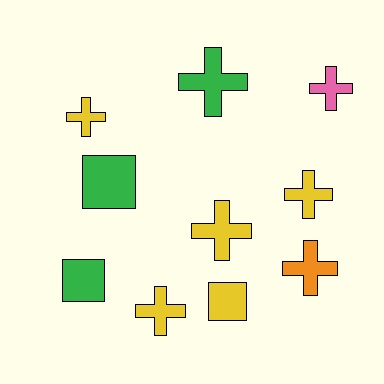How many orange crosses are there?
There is 1 orange cross.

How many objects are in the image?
There are 10 objects.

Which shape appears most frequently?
Cross, with 7 objects.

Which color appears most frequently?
Yellow, with 5 objects.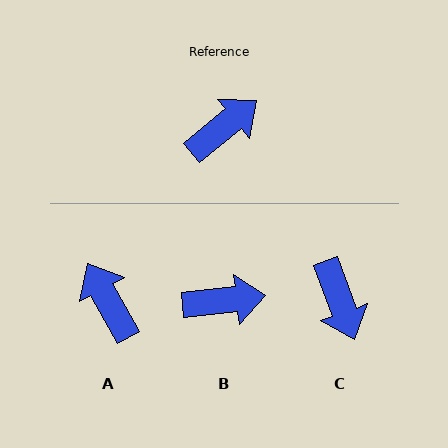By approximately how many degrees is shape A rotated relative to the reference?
Approximately 80 degrees counter-clockwise.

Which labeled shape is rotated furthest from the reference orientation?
C, about 109 degrees away.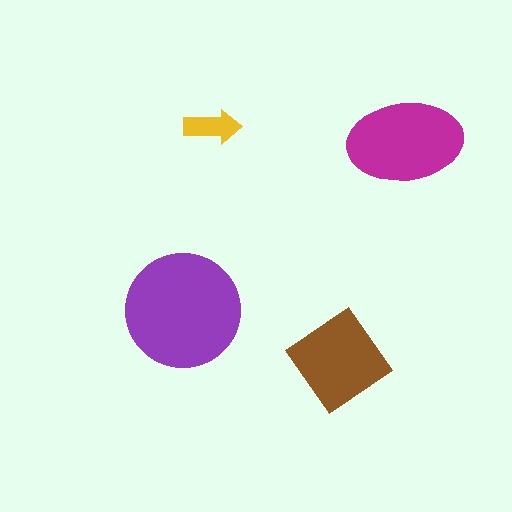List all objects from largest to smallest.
The purple circle, the magenta ellipse, the brown diamond, the yellow arrow.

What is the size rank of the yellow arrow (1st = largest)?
4th.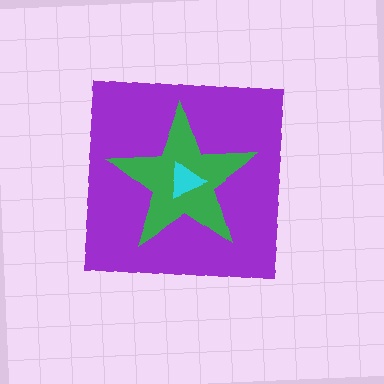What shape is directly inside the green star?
The cyan triangle.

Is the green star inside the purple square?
Yes.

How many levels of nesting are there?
3.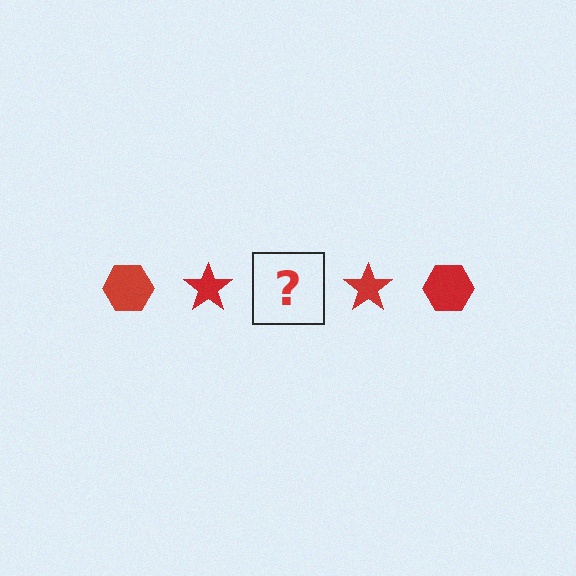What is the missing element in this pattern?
The missing element is a red hexagon.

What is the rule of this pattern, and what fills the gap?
The rule is that the pattern cycles through hexagon, star shapes in red. The gap should be filled with a red hexagon.